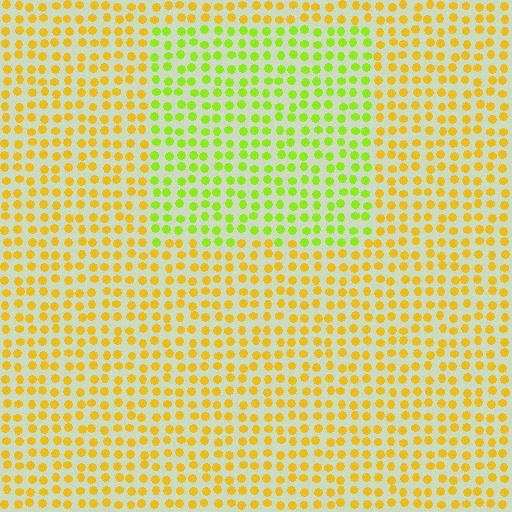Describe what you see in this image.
The image is filled with small yellow elements in a uniform arrangement. A rectangle-shaped region is visible where the elements are tinted to a slightly different hue, forming a subtle color boundary.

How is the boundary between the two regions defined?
The boundary is defined purely by a slight shift in hue (about 41 degrees). Spacing, size, and orientation are identical on both sides.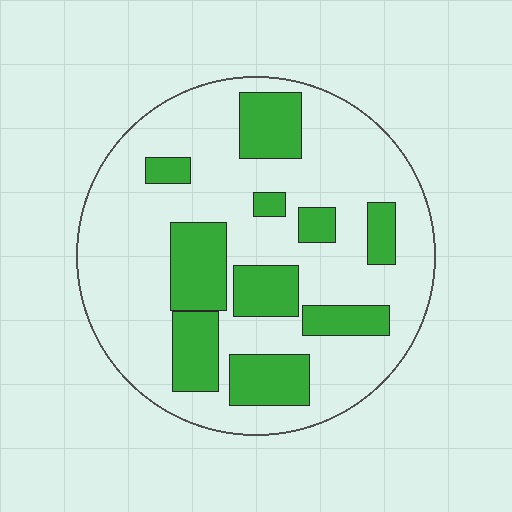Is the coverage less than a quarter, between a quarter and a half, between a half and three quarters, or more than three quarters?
Between a quarter and a half.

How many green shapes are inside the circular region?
10.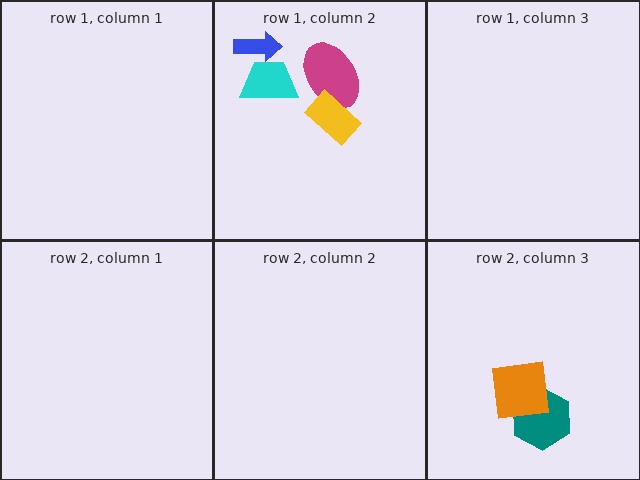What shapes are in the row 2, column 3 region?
The teal hexagon, the orange square.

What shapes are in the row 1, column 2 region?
The magenta ellipse, the yellow rectangle, the blue arrow, the cyan trapezoid.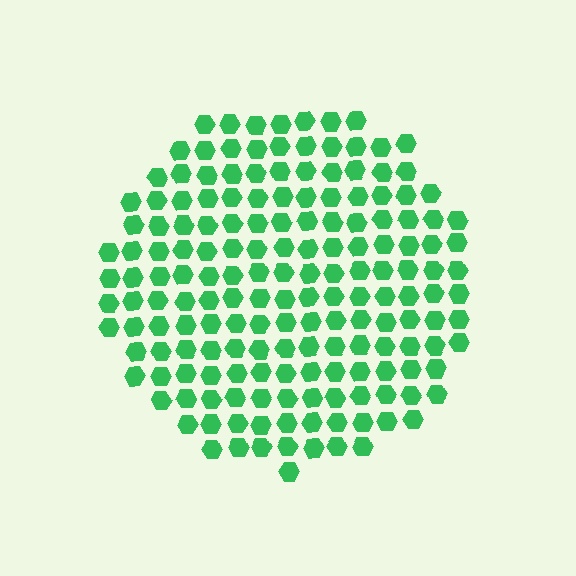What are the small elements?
The small elements are hexagons.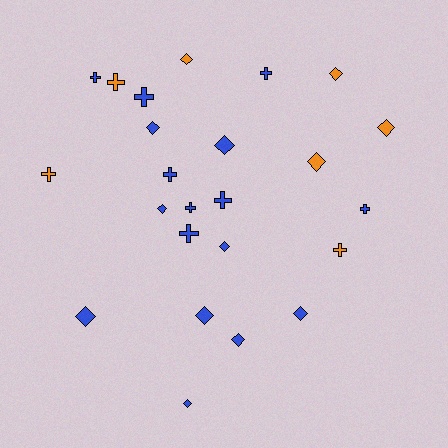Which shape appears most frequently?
Diamond, with 13 objects.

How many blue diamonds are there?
There are 9 blue diamonds.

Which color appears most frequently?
Blue, with 17 objects.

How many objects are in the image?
There are 24 objects.